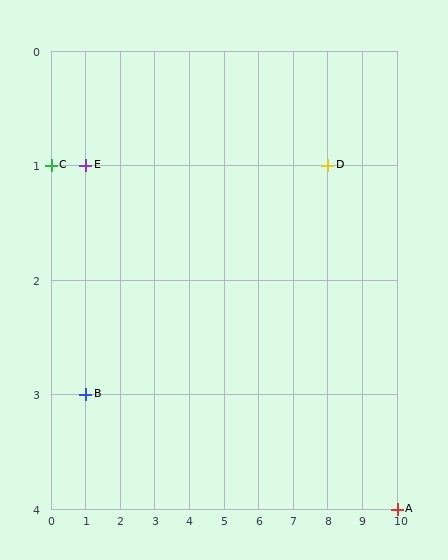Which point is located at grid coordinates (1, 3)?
Point B is at (1, 3).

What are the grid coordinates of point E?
Point E is at grid coordinates (1, 1).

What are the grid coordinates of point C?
Point C is at grid coordinates (0, 1).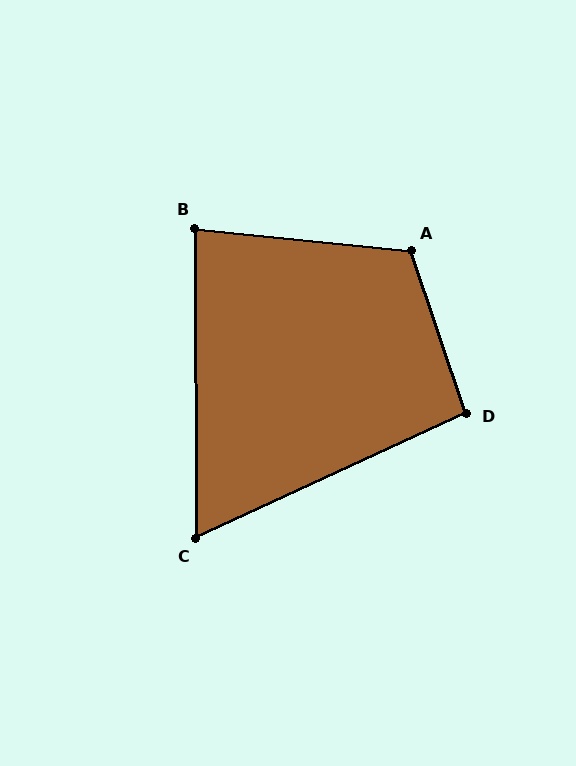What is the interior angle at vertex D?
Approximately 96 degrees (obtuse).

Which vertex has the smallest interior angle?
C, at approximately 65 degrees.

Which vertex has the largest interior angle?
A, at approximately 115 degrees.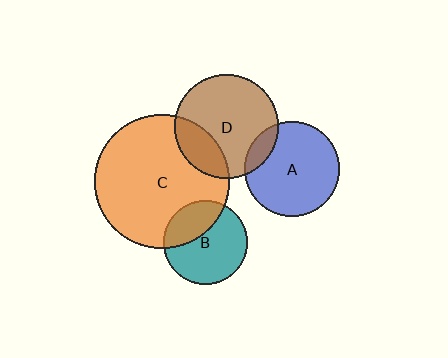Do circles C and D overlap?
Yes.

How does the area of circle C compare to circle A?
Approximately 2.0 times.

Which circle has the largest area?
Circle C (orange).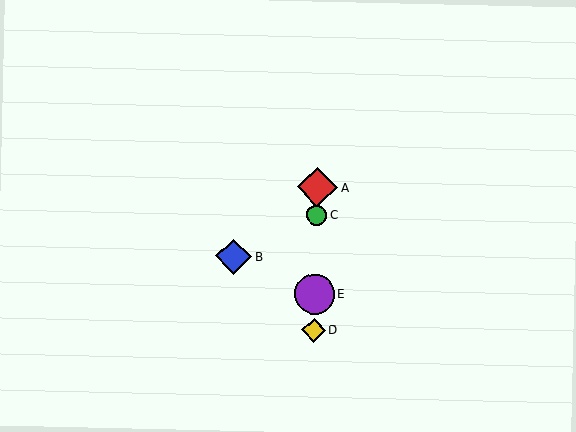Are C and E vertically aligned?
Yes, both are at x≈316.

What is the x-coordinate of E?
Object E is at x≈315.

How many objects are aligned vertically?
4 objects (A, C, D, E) are aligned vertically.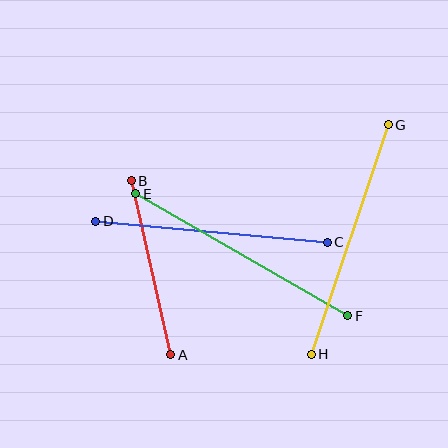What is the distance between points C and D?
The distance is approximately 233 pixels.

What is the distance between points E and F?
The distance is approximately 245 pixels.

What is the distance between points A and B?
The distance is approximately 178 pixels.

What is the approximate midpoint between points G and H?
The midpoint is at approximately (350, 239) pixels.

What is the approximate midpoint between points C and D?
The midpoint is at approximately (211, 232) pixels.